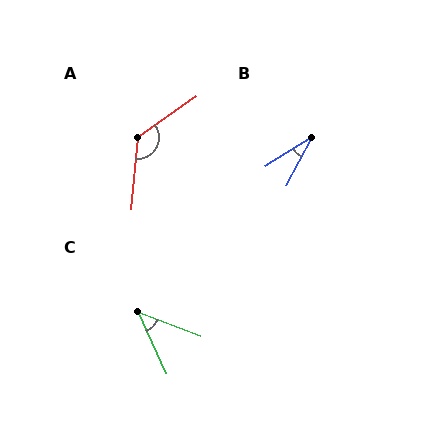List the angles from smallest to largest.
B (31°), C (44°), A (130°).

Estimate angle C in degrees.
Approximately 44 degrees.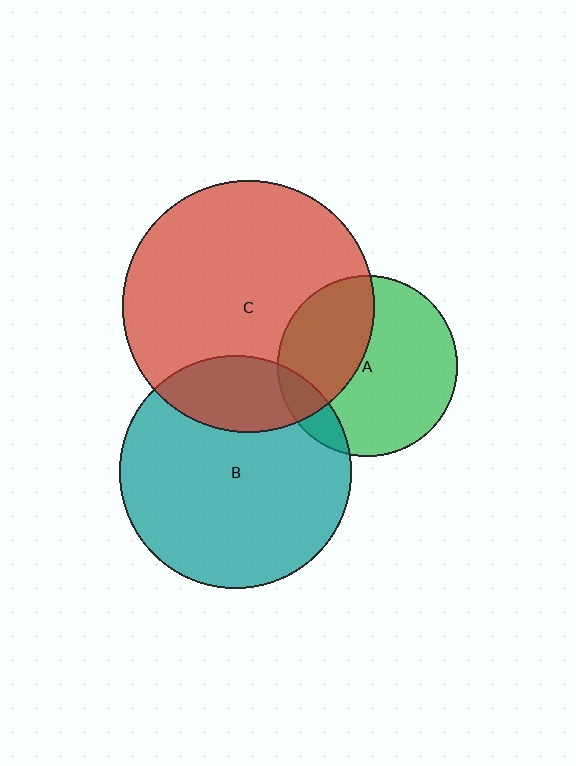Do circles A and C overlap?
Yes.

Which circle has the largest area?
Circle C (red).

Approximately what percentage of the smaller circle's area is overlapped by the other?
Approximately 40%.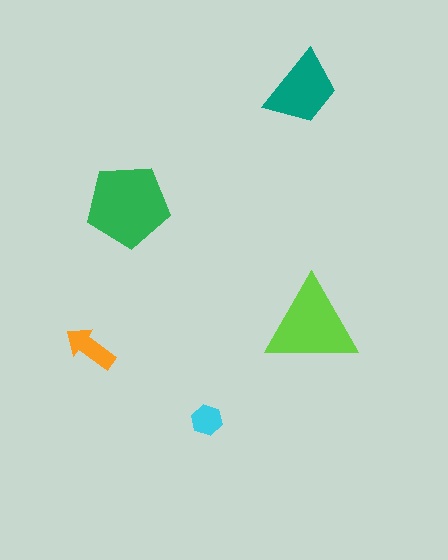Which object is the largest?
The green pentagon.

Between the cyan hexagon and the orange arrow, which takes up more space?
The orange arrow.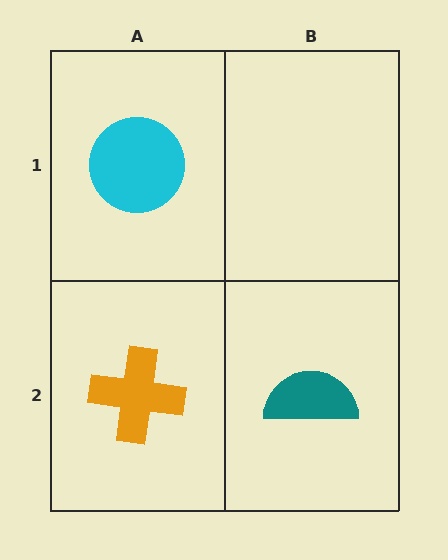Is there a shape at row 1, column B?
No, that cell is empty.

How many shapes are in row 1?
1 shape.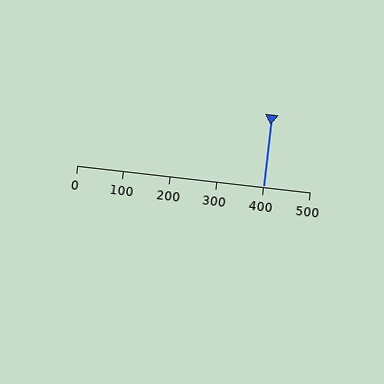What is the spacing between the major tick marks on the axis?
The major ticks are spaced 100 apart.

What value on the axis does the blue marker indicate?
The marker indicates approximately 400.